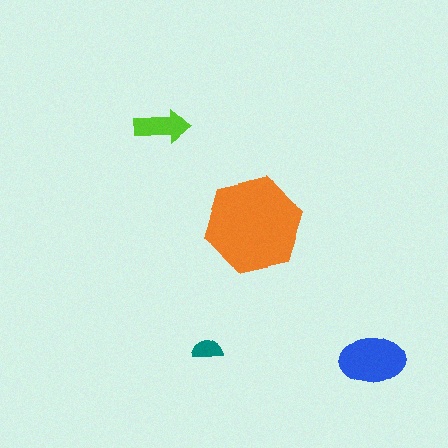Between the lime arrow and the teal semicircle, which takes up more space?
The lime arrow.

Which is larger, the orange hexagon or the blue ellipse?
The orange hexagon.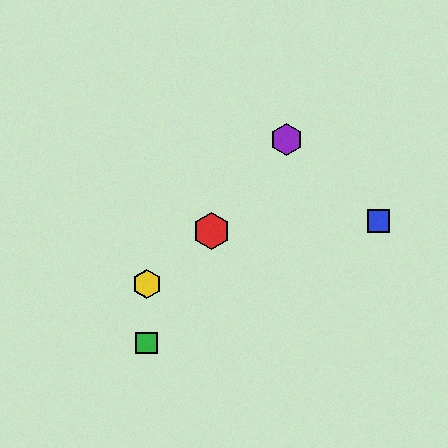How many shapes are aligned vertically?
2 shapes (the green square, the yellow hexagon) are aligned vertically.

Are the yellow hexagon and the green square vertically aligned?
Yes, both are at x≈147.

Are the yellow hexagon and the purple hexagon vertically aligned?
No, the yellow hexagon is at x≈147 and the purple hexagon is at x≈287.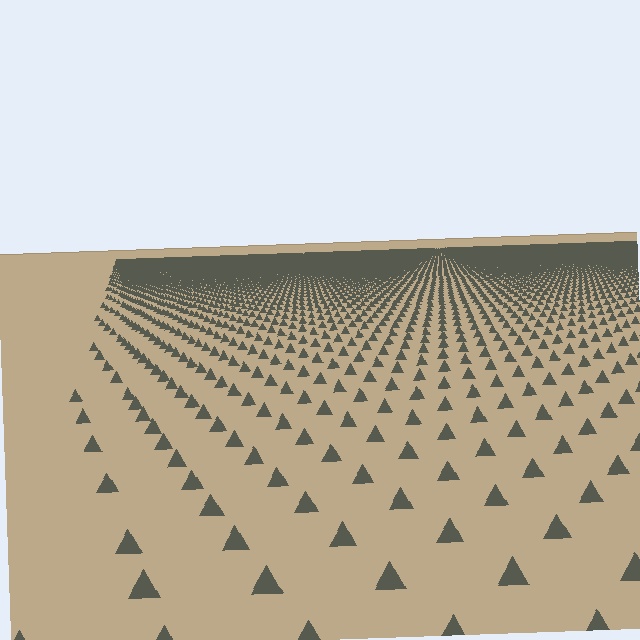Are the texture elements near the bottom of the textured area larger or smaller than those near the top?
Larger. Near the bottom, elements are closer to the viewer and appear at a bigger on-screen size.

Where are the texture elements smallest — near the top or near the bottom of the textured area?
Near the top.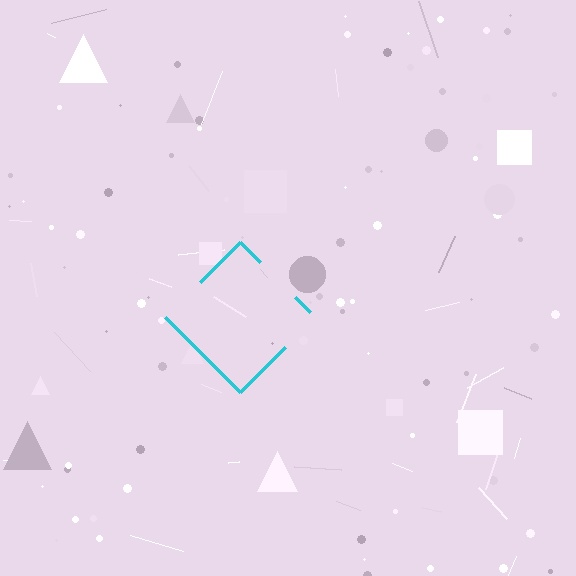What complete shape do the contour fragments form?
The contour fragments form a diamond.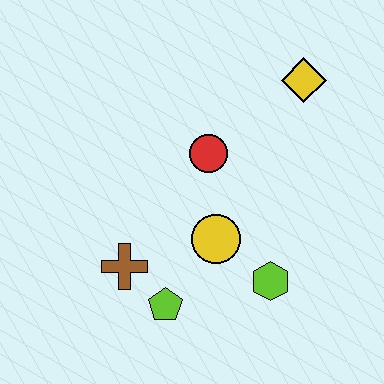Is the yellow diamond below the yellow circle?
No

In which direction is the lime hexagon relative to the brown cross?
The lime hexagon is to the right of the brown cross.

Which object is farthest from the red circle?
The lime pentagon is farthest from the red circle.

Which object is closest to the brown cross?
The lime pentagon is closest to the brown cross.